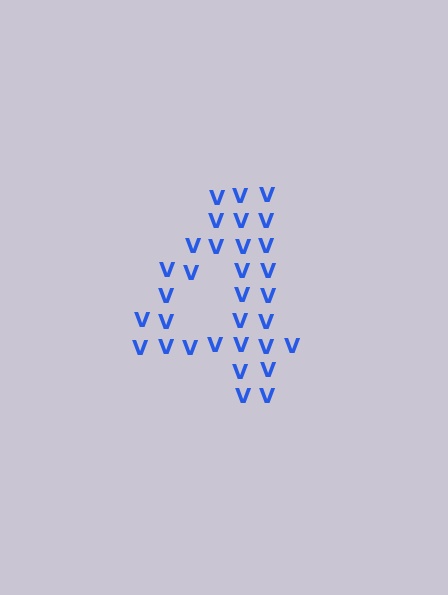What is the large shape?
The large shape is the digit 4.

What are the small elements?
The small elements are letter V's.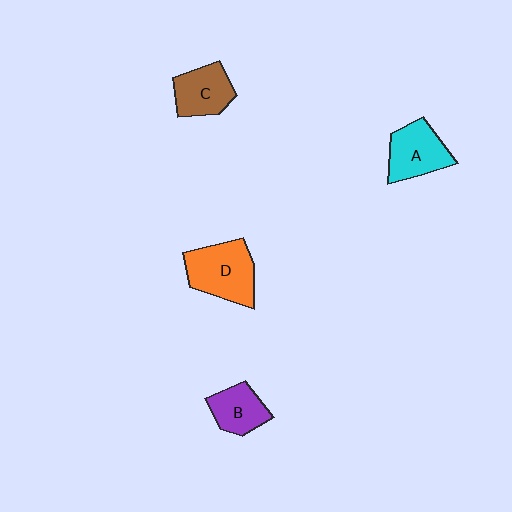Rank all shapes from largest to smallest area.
From largest to smallest: D (orange), A (cyan), C (brown), B (purple).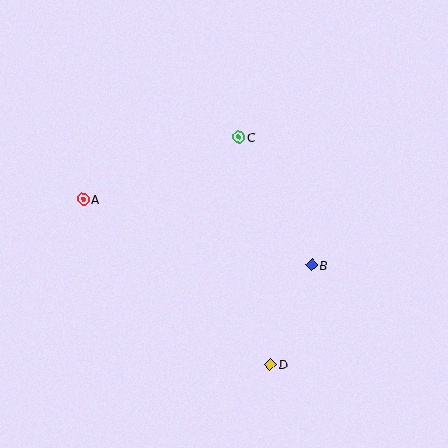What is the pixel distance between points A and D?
The distance between A and D is 250 pixels.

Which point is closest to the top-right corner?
Point C is closest to the top-right corner.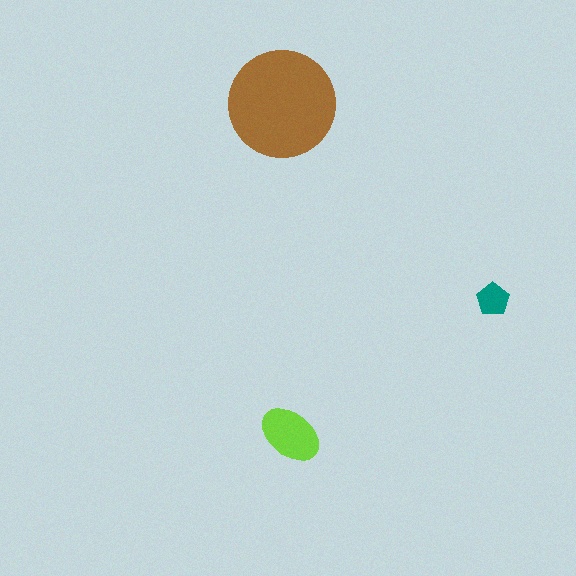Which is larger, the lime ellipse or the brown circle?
The brown circle.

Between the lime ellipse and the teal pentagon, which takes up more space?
The lime ellipse.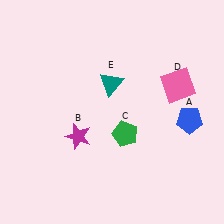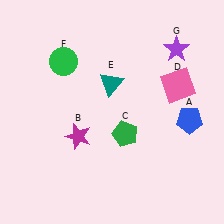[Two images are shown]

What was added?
A green circle (F), a purple star (G) were added in Image 2.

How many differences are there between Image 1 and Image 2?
There are 2 differences between the two images.